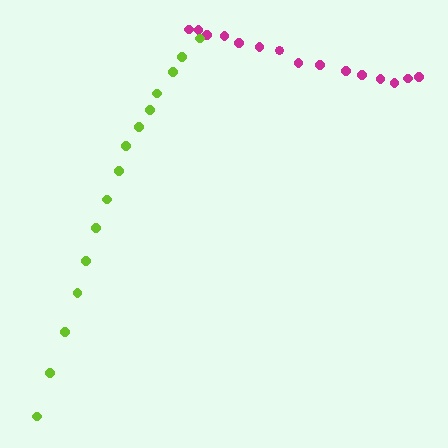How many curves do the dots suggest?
There are 2 distinct paths.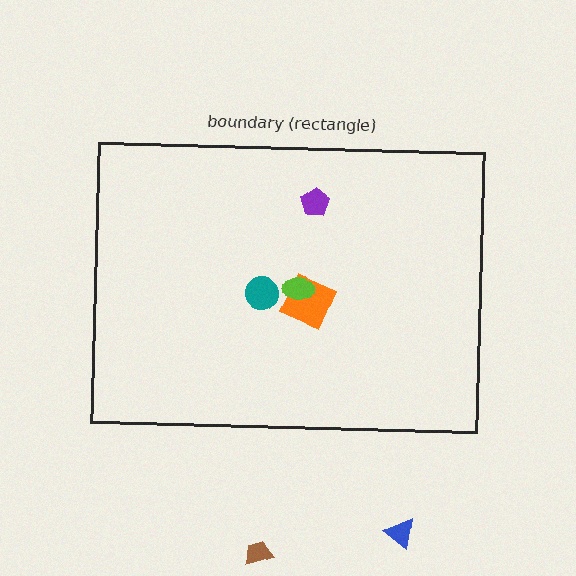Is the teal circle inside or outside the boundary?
Inside.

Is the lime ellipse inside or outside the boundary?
Inside.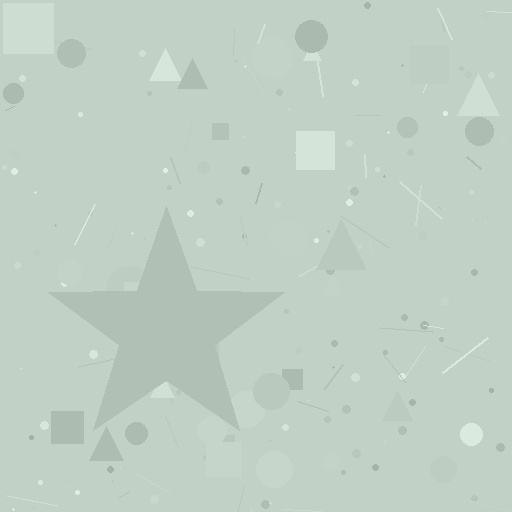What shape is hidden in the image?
A star is hidden in the image.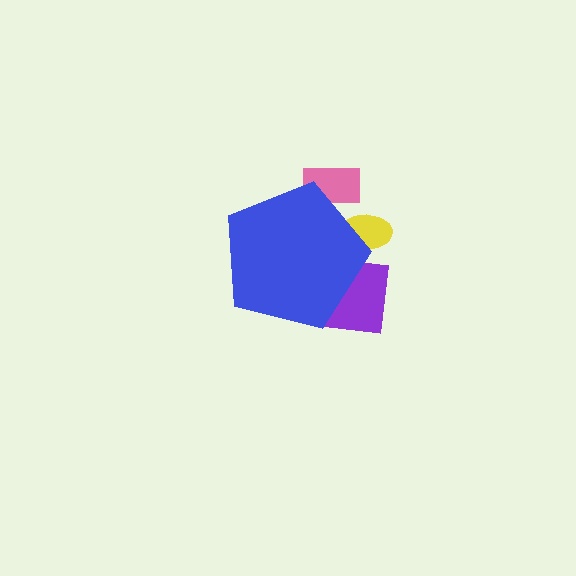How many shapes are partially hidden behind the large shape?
3 shapes are partially hidden.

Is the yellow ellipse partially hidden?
Yes, the yellow ellipse is partially hidden behind the blue pentagon.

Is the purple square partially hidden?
Yes, the purple square is partially hidden behind the blue pentagon.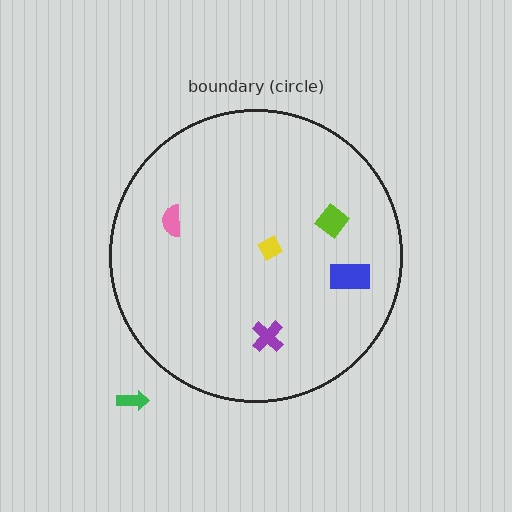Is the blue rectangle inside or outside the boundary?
Inside.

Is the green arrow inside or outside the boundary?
Outside.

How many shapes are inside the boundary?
5 inside, 1 outside.